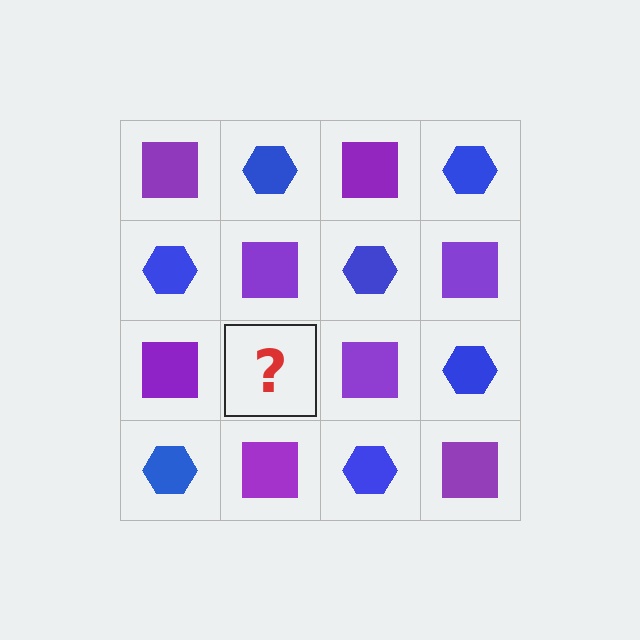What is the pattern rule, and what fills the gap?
The rule is that it alternates purple square and blue hexagon in a checkerboard pattern. The gap should be filled with a blue hexagon.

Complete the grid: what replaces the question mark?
The question mark should be replaced with a blue hexagon.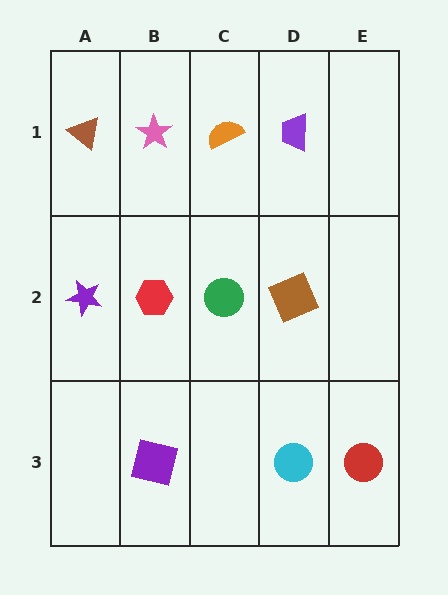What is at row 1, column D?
A purple trapezoid.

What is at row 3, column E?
A red circle.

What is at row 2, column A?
A purple star.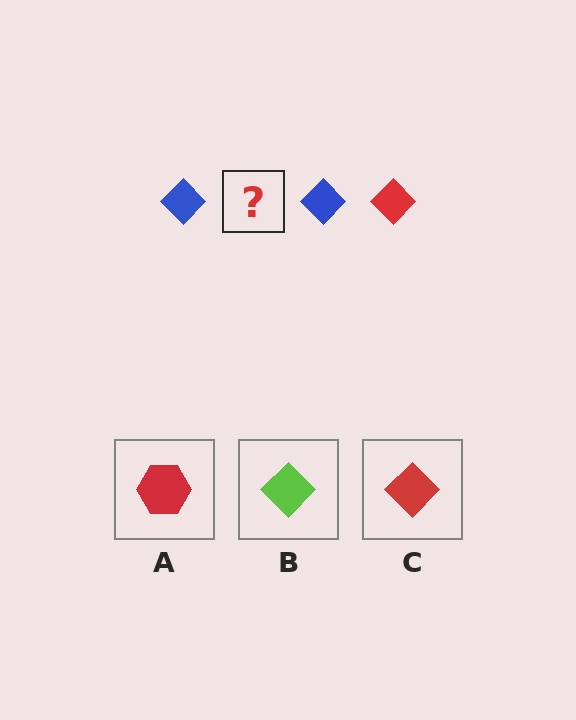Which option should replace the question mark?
Option C.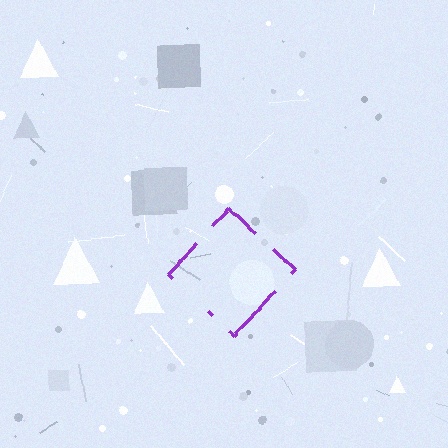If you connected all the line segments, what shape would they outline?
They would outline a diamond.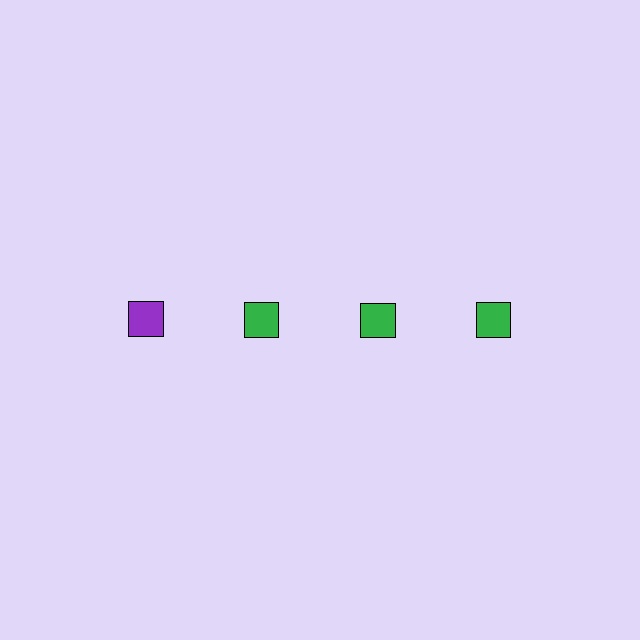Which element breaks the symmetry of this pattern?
The purple square in the top row, leftmost column breaks the symmetry. All other shapes are green squares.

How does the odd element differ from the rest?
It has a different color: purple instead of green.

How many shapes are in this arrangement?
There are 4 shapes arranged in a grid pattern.